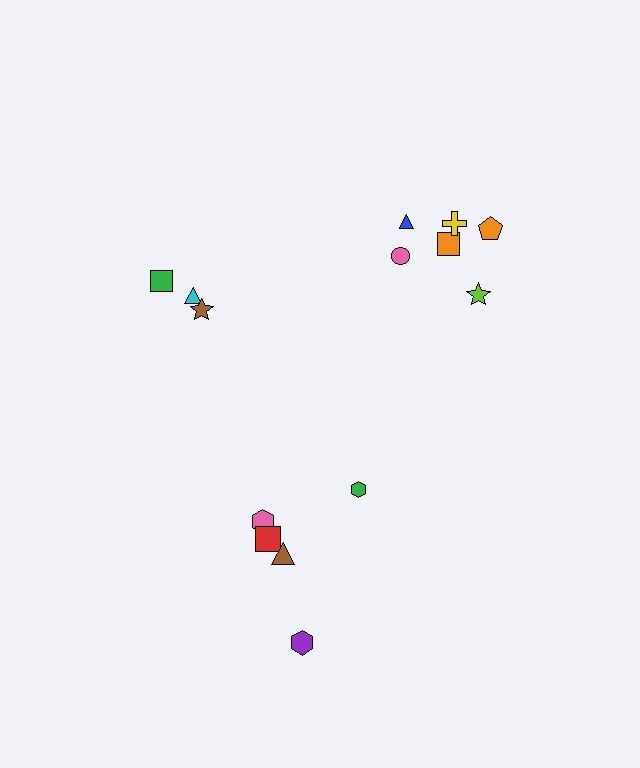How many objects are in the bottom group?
There are 5 objects.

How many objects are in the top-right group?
There are 6 objects.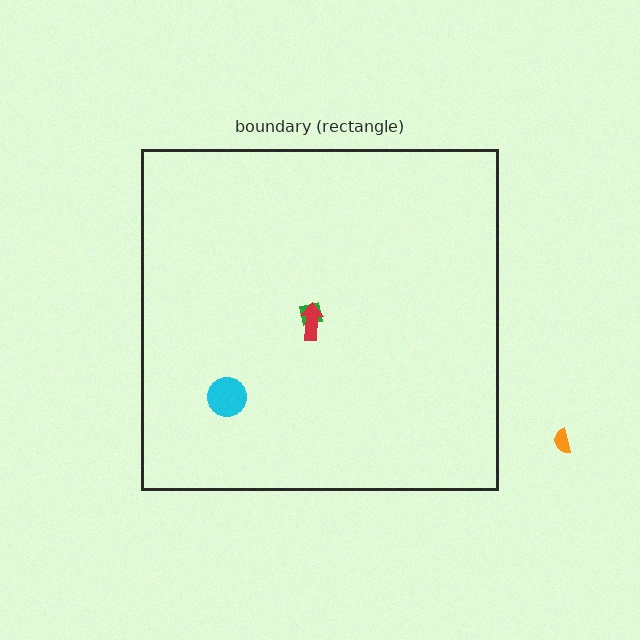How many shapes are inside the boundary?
3 inside, 1 outside.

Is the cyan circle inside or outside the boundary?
Inside.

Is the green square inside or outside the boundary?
Inside.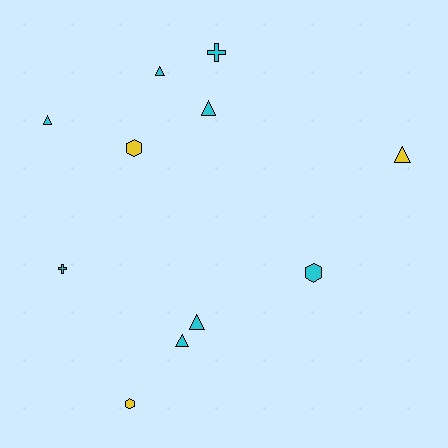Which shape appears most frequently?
Triangle, with 6 objects.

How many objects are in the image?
There are 11 objects.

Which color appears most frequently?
Cyan, with 8 objects.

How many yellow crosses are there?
There are no yellow crosses.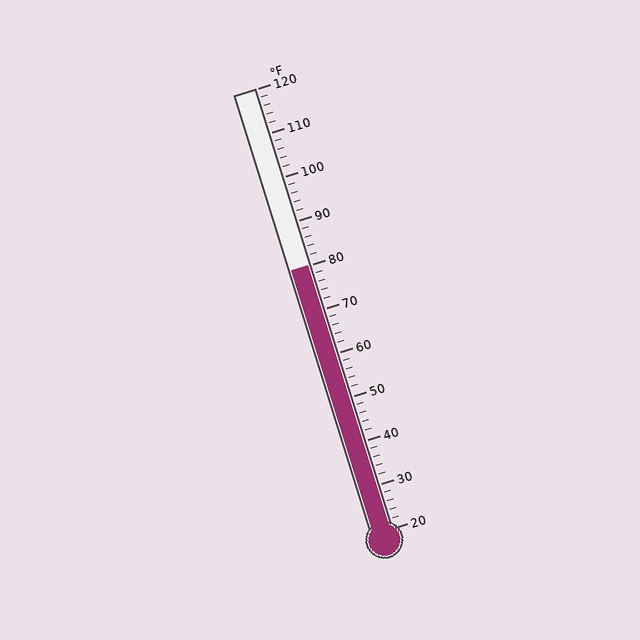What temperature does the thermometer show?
The thermometer shows approximately 80°F.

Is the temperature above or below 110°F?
The temperature is below 110°F.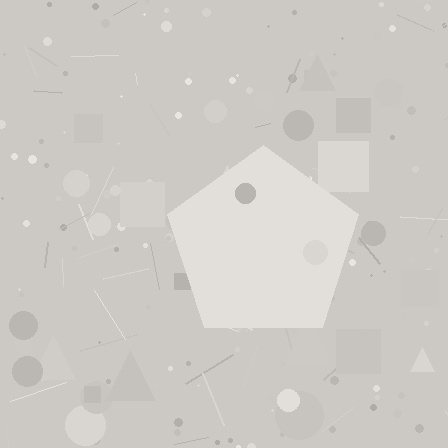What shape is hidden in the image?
A pentagon is hidden in the image.